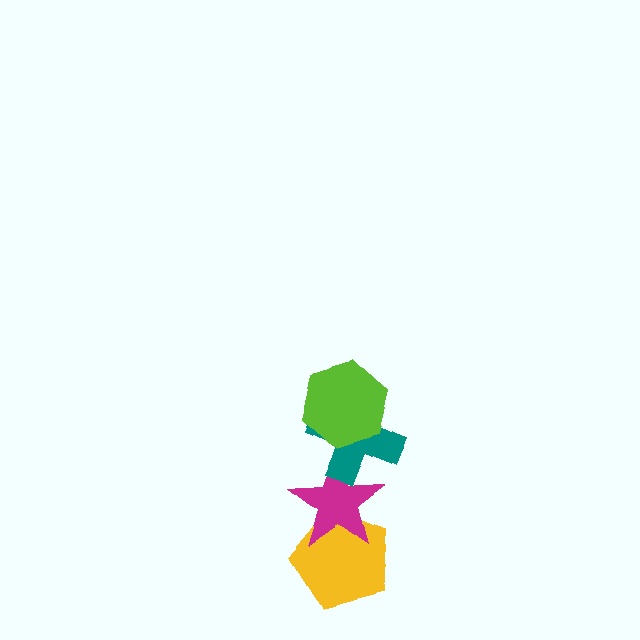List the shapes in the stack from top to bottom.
From top to bottom: the lime hexagon, the teal cross, the magenta star, the yellow pentagon.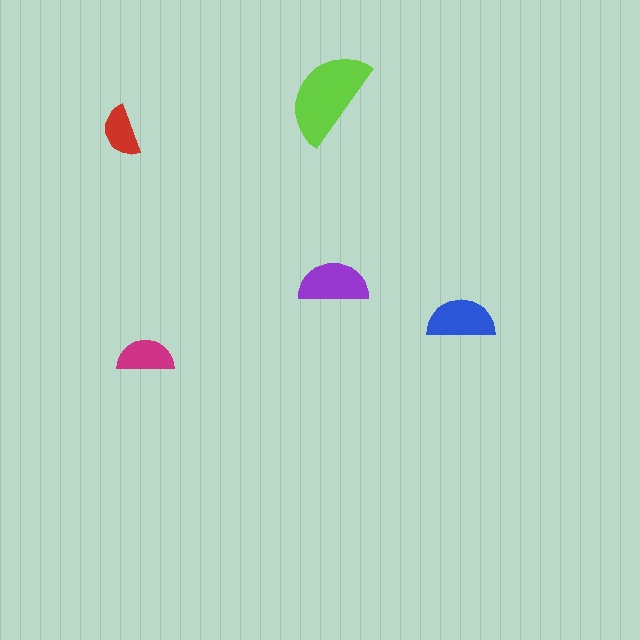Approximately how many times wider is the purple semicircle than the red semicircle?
About 1.5 times wider.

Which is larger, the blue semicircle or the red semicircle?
The blue one.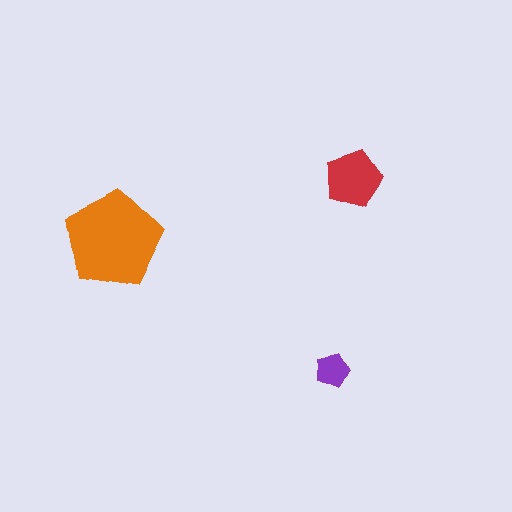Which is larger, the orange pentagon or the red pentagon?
The orange one.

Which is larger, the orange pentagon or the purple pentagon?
The orange one.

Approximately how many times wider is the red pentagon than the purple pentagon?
About 1.5 times wider.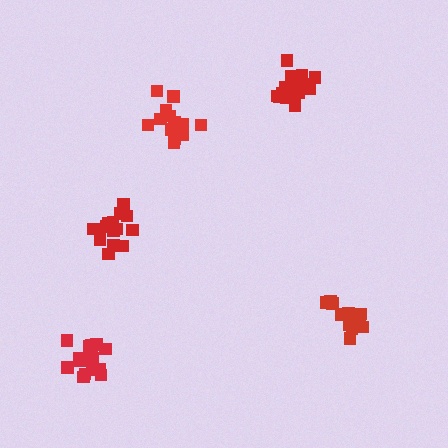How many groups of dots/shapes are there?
There are 5 groups.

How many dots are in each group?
Group 1: 16 dots, Group 2: 17 dots, Group 3: 14 dots, Group 4: 19 dots, Group 5: 15 dots (81 total).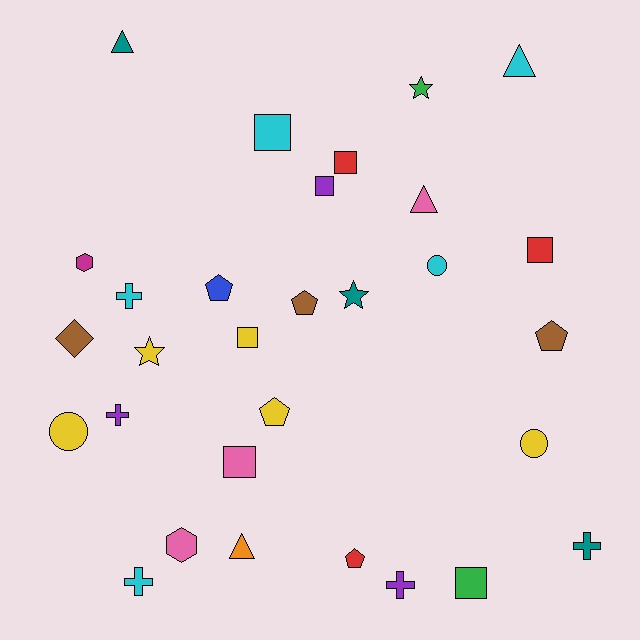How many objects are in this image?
There are 30 objects.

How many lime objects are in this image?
There are no lime objects.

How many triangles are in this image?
There are 4 triangles.